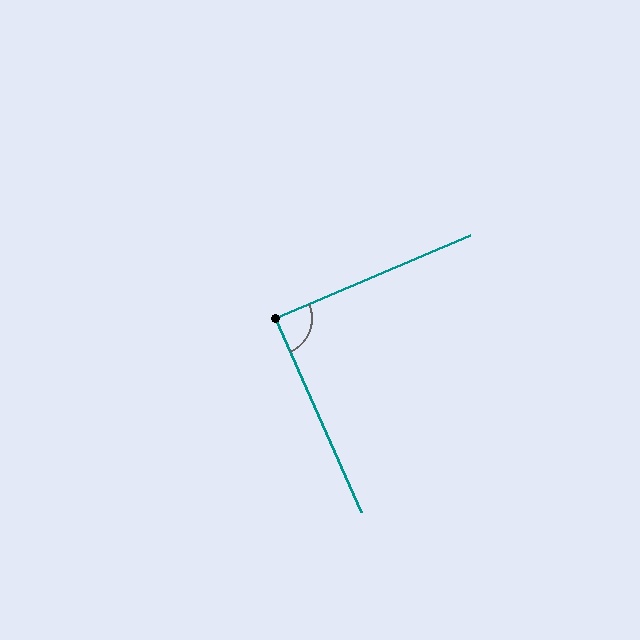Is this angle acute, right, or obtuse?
It is approximately a right angle.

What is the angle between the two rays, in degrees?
Approximately 89 degrees.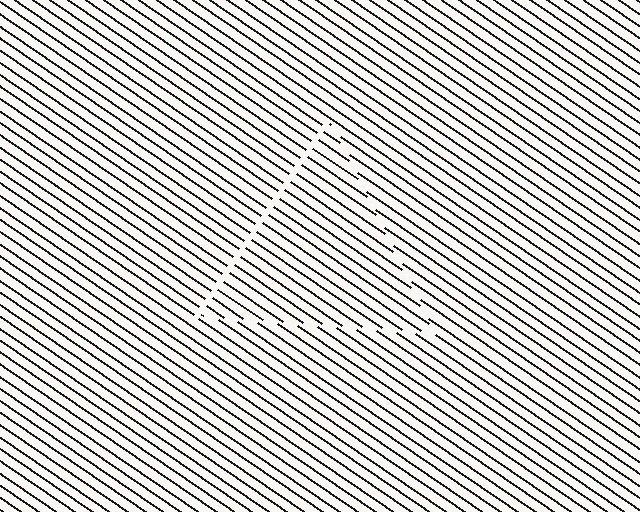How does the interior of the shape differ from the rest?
The interior of the shape contains the same grating, shifted by half a period — the contour is defined by the phase discontinuity where line-ends from the inner and outer gratings abut.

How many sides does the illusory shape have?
3 sides — the line-ends trace a triangle.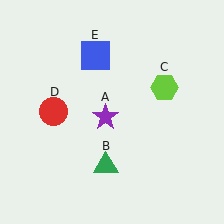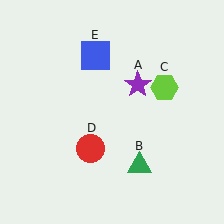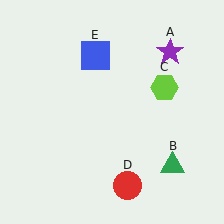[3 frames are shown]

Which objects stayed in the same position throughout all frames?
Lime hexagon (object C) and blue square (object E) remained stationary.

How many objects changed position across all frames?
3 objects changed position: purple star (object A), green triangle (object B), red circle (object D).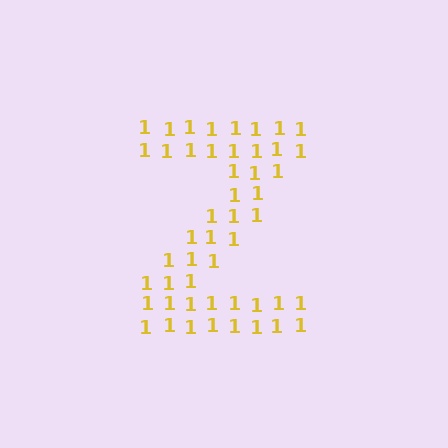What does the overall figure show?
The overall figure shows the letter Z.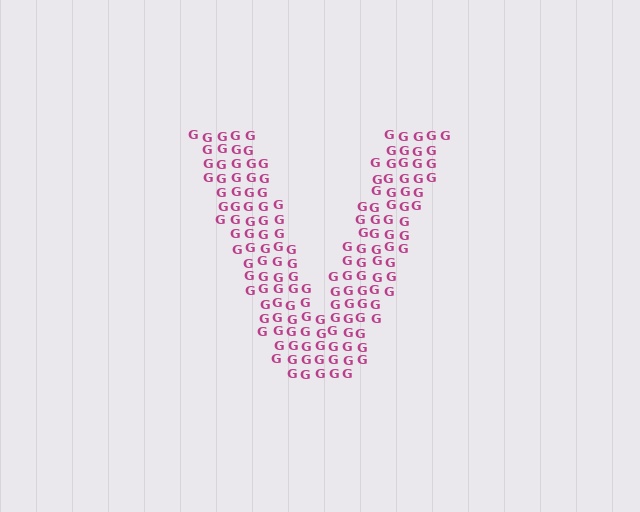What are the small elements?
The small elements are letter G's.